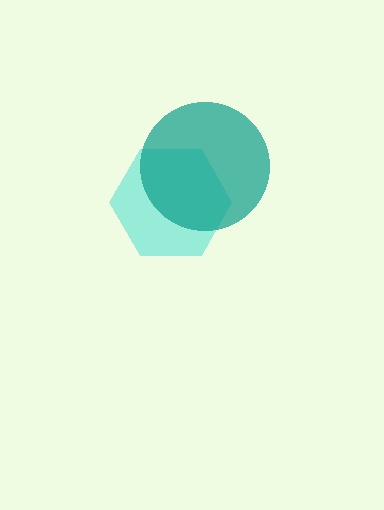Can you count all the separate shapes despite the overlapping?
Yes, there are 2 separate shapes.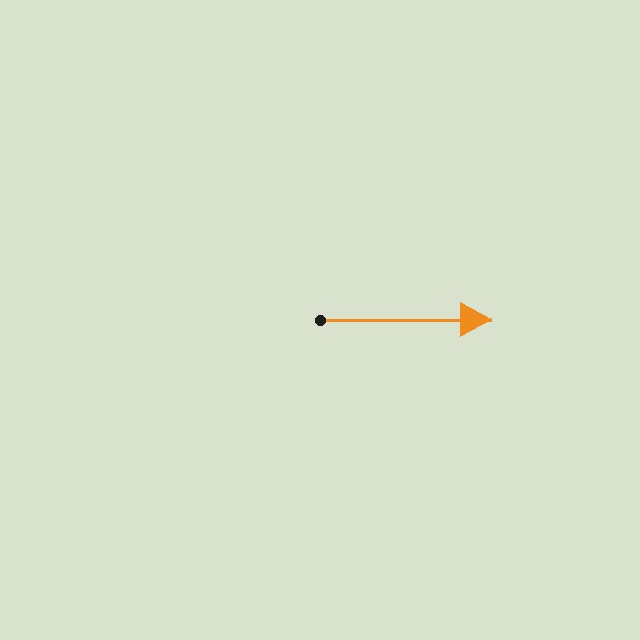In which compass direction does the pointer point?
East.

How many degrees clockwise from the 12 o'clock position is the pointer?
Approximately 90 degrees.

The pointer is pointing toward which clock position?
Roughly 3 o'clock.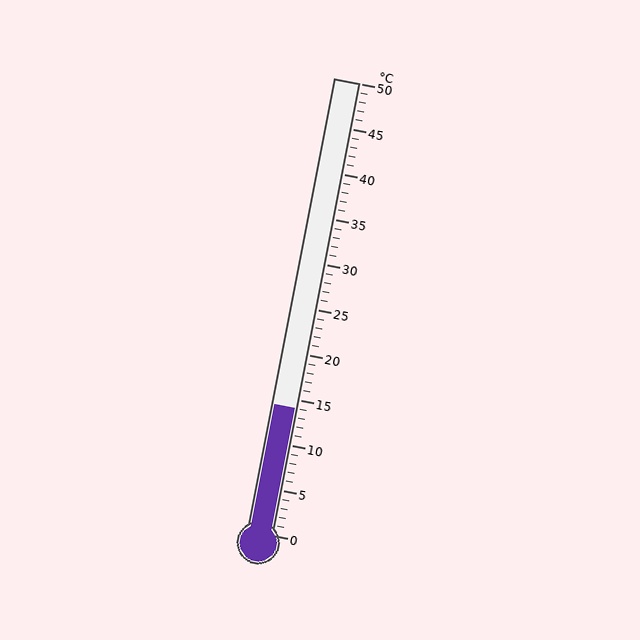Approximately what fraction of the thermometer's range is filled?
The thermometer is filled to approximately 30% of its range.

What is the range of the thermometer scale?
The thermometer scale ranges from 0°C to 50°C.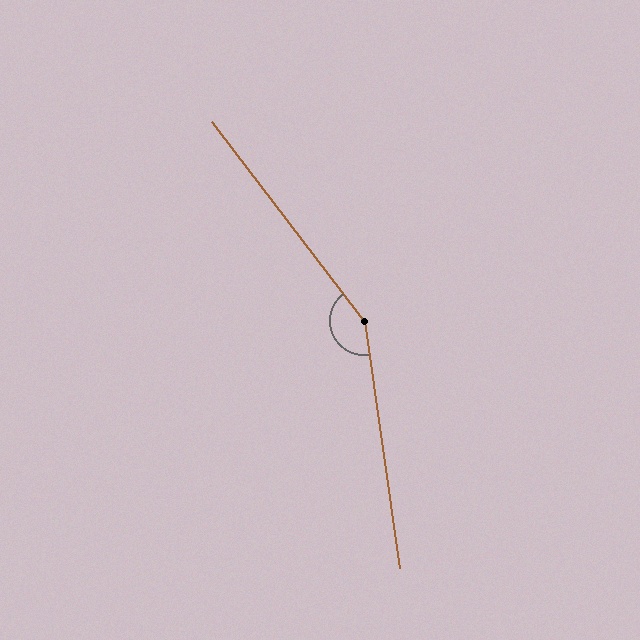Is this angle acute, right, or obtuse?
It is obtuse.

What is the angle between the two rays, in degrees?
Approximately 151 degrees.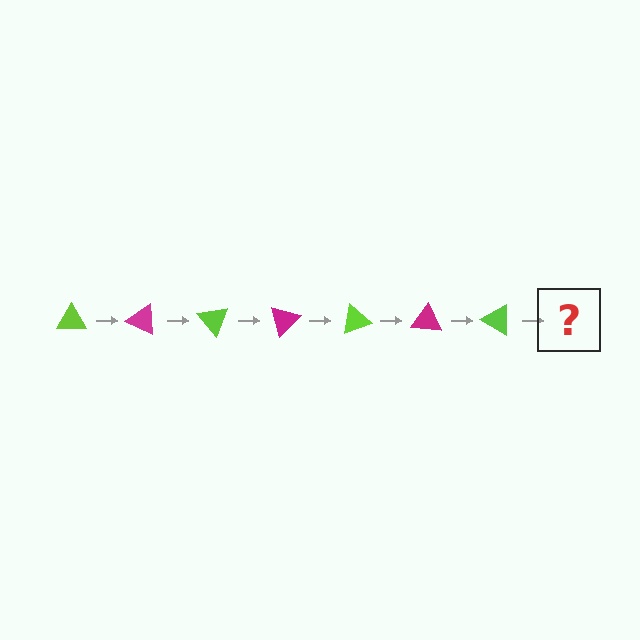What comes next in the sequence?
The next element should be a magenta triangle, rotated 175 degrees from the start.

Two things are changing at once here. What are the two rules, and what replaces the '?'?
The two rules are that it rotates 25 degrees each step and the color cycles through lime and magenta. The '?' should be a magenta triangle, rotated 175 degrees from the start.